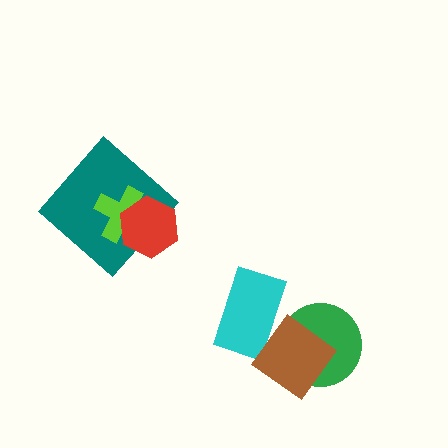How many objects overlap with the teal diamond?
2 objects overlap with the teal diamond.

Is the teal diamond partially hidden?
Yes, it is partially covered by another shape.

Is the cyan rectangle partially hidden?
Yes, it is partially covered by another shape.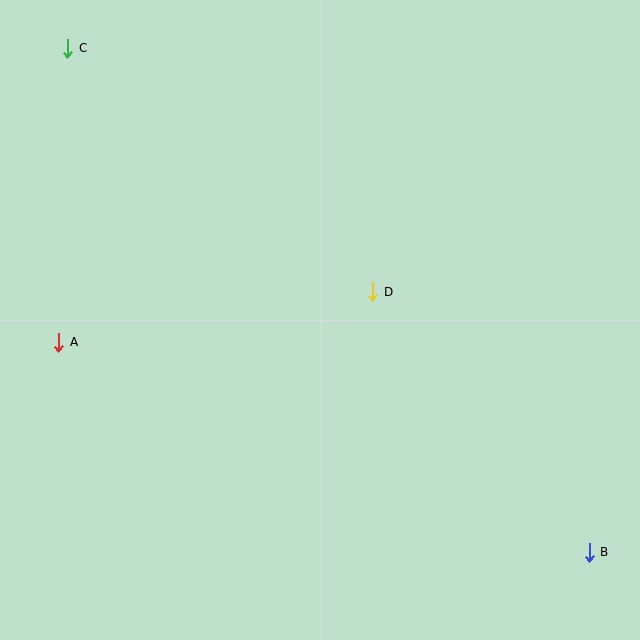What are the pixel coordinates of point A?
Point A is at (59, 342).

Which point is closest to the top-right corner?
Point D is closest to the top-right corner.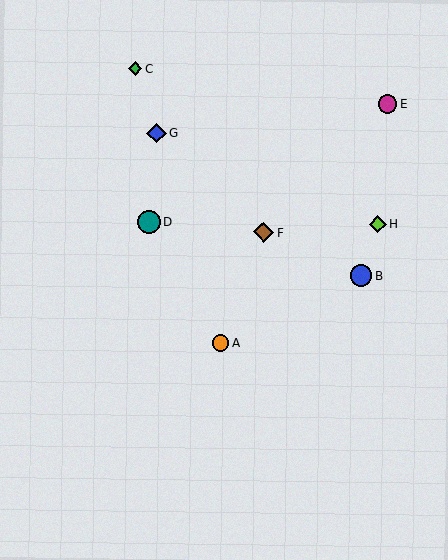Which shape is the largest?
The teal circle (labeled D) is the largest.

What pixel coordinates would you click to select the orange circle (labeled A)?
Click at (221, 343) to select the orange circle A.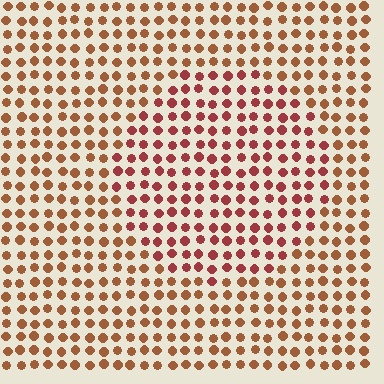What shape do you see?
I see a circle.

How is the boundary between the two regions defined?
The boundary is defined purely by a slight shift in hue (about 27 degrees). Spacing, size, and orientation are identical on both sides.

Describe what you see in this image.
The image is filled with small brown elements in a uniform arrangement. A circle-shaped region is visible where the elements are tinted to a slightly different hue, forming a subtle color boundary.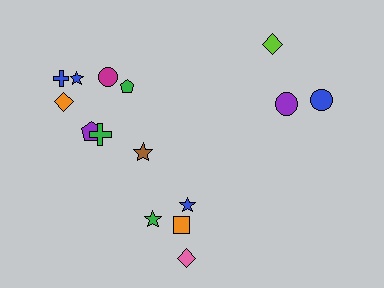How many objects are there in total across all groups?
There are 15 objects.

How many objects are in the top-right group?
There are 3 objects.